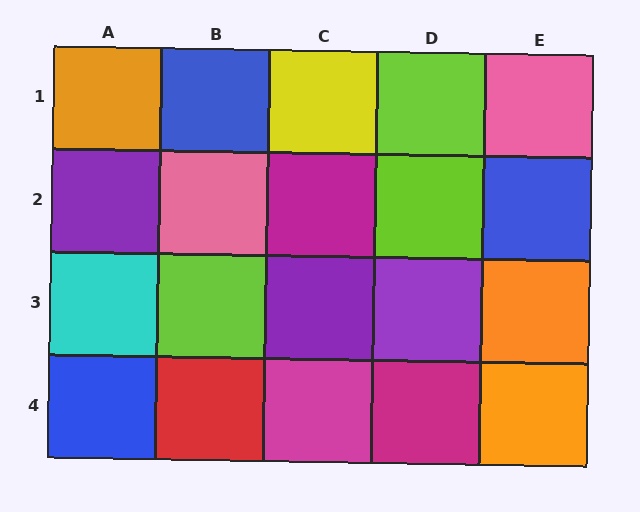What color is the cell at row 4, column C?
Magenta.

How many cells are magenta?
3 cells are magenta.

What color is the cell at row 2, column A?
Purple.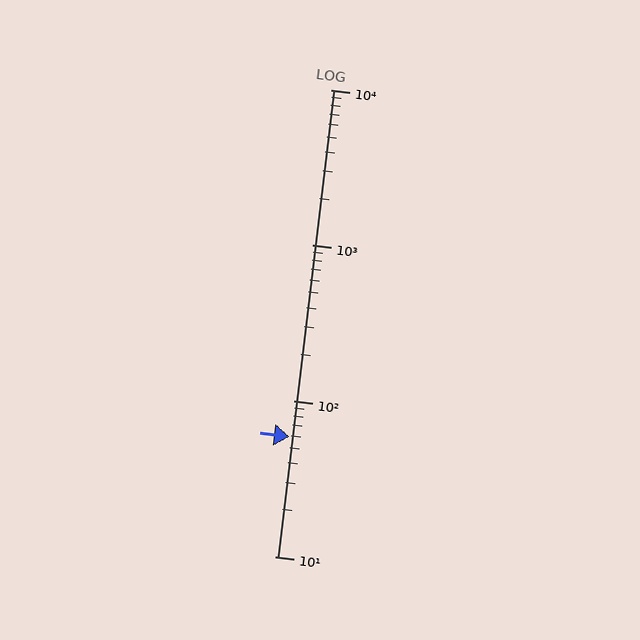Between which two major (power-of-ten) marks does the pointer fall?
The pointer is between 10 and 100.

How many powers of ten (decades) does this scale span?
The scale spans 3 decades, from 10 to 10000.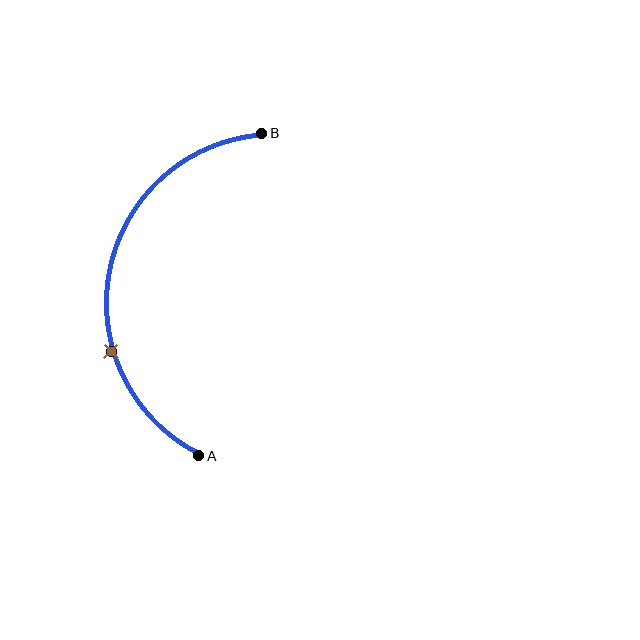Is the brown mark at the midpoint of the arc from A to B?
No. The brown mark lies on the arc but is closer to endpoint A. The arc midpoint would be at the point on the curve equidistant along the arc from both A and B.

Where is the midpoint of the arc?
The arc midpoint is the point on the curve farthest from the straight line joining A and B. It sits to the left of that line.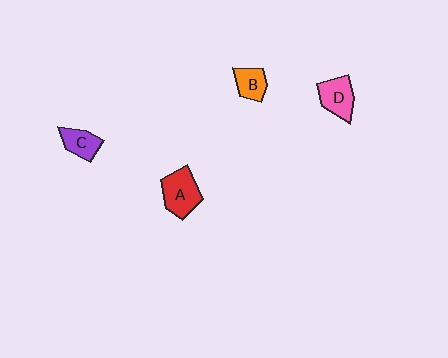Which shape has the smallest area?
Shape B (orange).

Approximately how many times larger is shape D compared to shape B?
Approximately 1.3 times.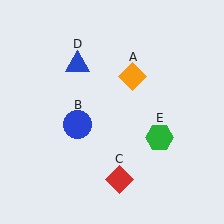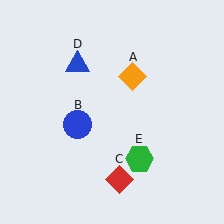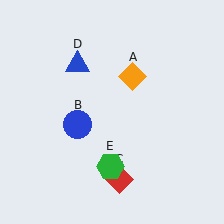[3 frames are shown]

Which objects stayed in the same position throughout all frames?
Orange diamond (object A) and blue circle (object B) and red diamond (object C) and blue triangle (object D) remained stationary.